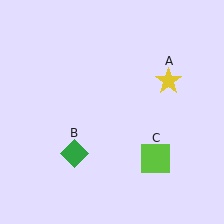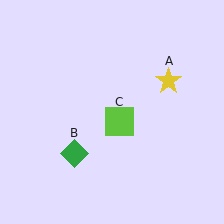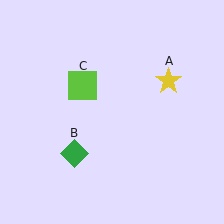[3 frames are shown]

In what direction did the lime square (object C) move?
The lime square (object C) moved up and to the left.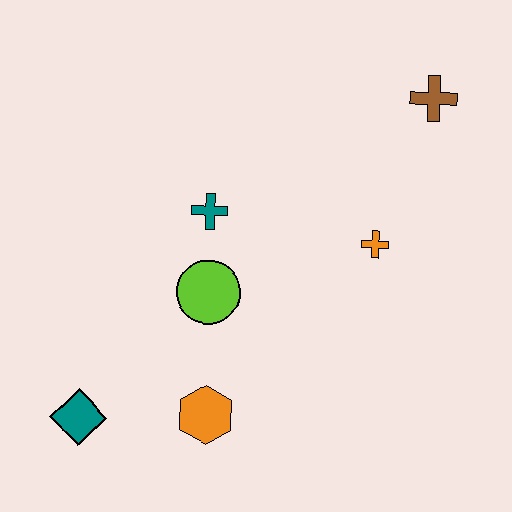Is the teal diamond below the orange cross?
Yes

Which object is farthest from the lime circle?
The brown cross is farthest from the lime circle.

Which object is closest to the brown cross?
The orange cross is closest to the brown cross.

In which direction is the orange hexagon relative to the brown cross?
The orange hexagon is below the brown cross.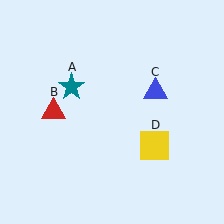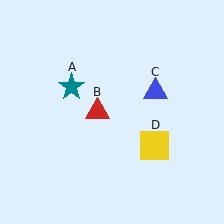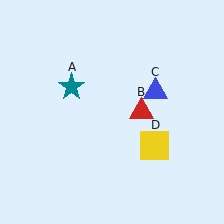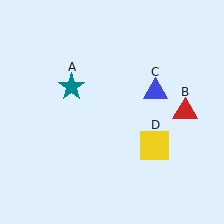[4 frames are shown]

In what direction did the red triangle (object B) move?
The red triangle (object B) moved right.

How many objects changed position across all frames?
1 object changed position: red triangle (object B).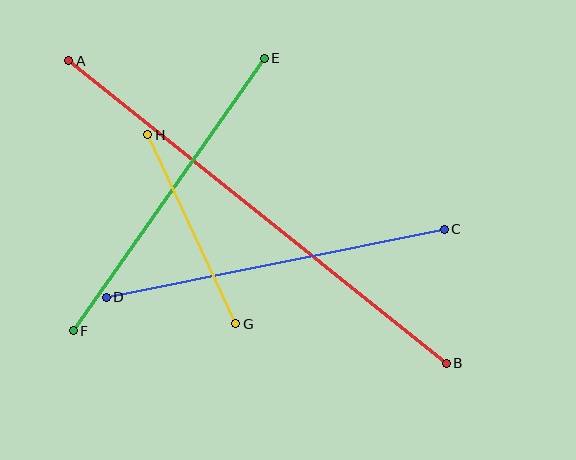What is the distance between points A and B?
The distance is approximately 484 pixels.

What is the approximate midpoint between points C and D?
The midpoint is at approximately (275, 263) pixels.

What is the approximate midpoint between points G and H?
The midpoint is at approximately (192, 229) pixels.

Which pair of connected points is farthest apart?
Points A and B are farthest apart.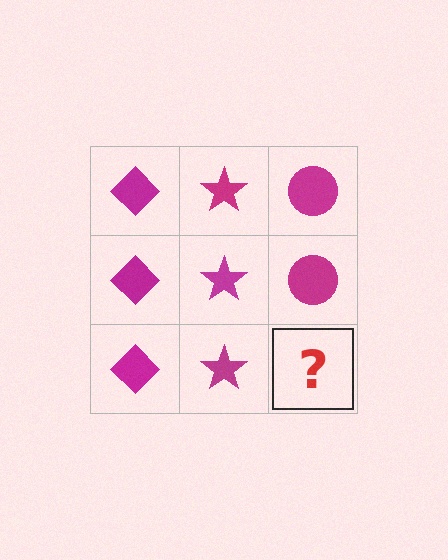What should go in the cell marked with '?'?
The missing cell should contain a magenta circle.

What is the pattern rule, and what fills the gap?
The rule is that each column has a consistent shape. The gap should be filled with a magenta circle.